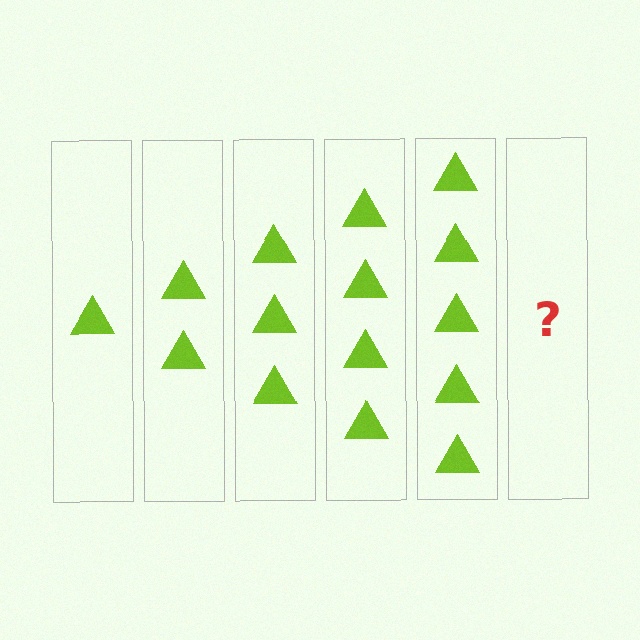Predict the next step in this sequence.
The next step is 6 triangles.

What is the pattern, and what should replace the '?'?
The pattern is that each step adds one more triangle. The '?' should be 6 triangles.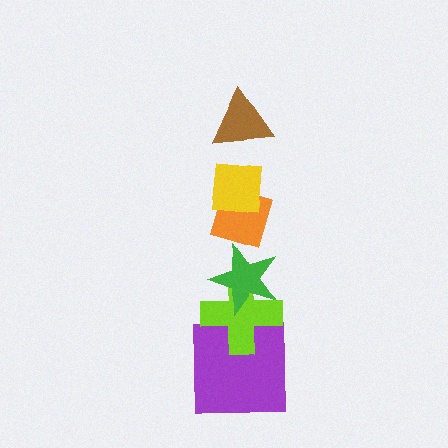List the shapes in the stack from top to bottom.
From top to bottom: the brown triangle, the yellow square, the orange diamond, the green star, the lime cross, the purple square.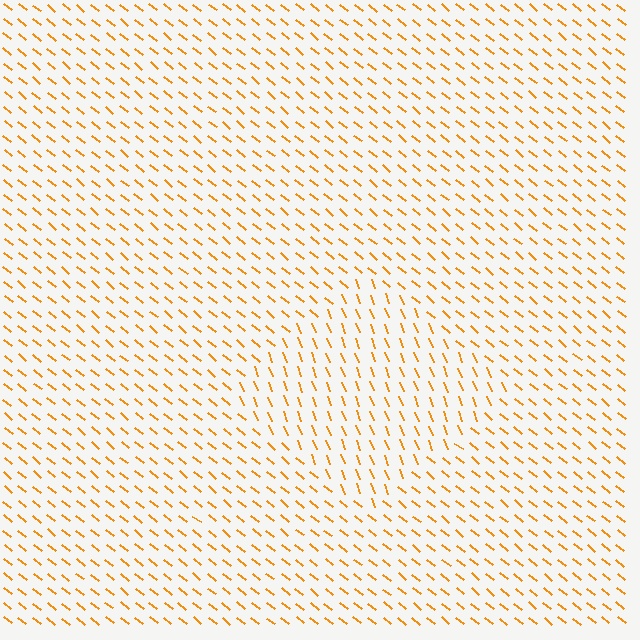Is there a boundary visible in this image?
Yes, there is a texture boundary formed by a change in line orientation.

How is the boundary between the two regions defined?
The boundary is defined purely by a change in line orientation (approximately 30 degrees difference). All lines are the same color and thickness.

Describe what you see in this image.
The image is filled with small orange line segments. A diamond region in the image has lines oriented differently from the surrounding lines, creating a visible texture boundary.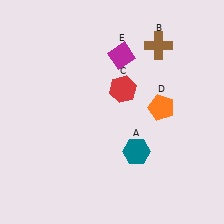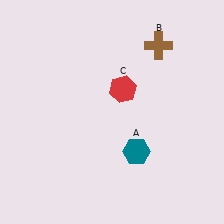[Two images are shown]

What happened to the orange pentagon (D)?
The orange pentagon (D) was removed in Image 2. It was in the top-right area of Image 1.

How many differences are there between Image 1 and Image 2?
There are 2 differences between the two images.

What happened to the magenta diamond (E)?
The magenta diamond (E) was removed in Image 2. It was in the top-right area of Image 1.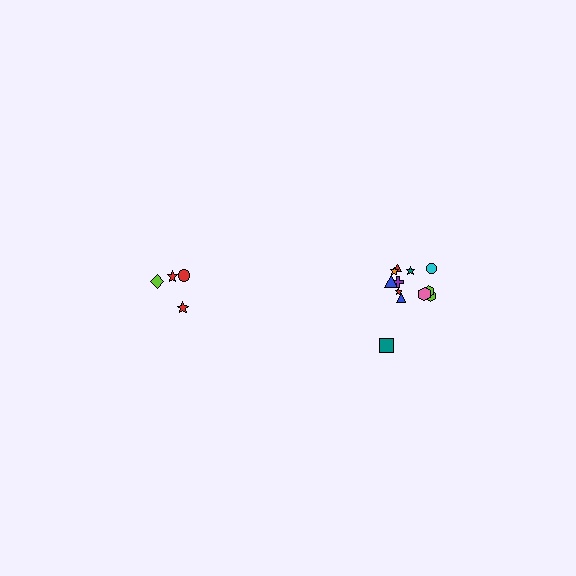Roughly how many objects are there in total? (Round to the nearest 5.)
Roughly 15 objects in total.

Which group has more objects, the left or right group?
The right group.